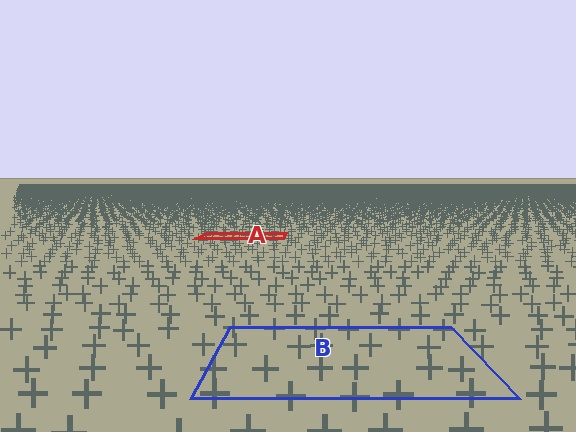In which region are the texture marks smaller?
The texture marks are smaller in region A, because it is farther away.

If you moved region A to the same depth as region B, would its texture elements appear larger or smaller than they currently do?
They would appear larger. At a closer depth, the same texture elements are projected at a bigger on-screen size.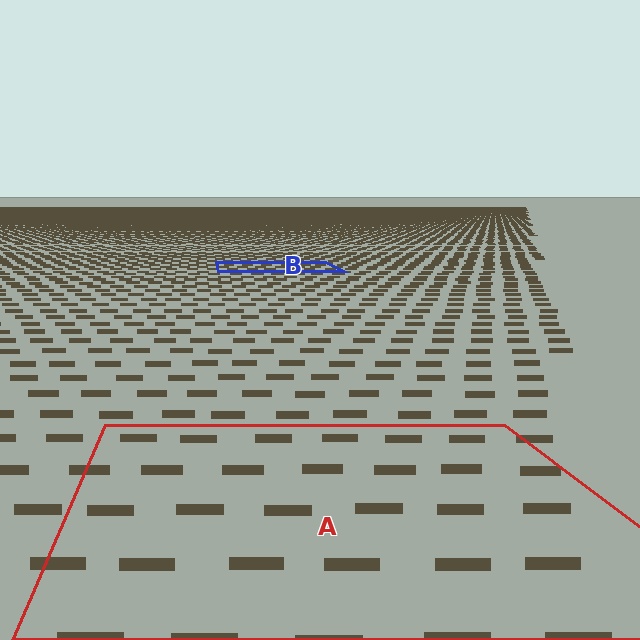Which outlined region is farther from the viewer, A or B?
Region B is farther from the viewer — the texture elements inside it appear smaller and more densely packed.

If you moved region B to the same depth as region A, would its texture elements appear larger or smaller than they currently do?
They would appear larger. At a closer depth, the same texture elements are projected at a bigger on-screen size.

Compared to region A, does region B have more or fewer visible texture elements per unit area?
Region B has more texture elements per unit area — they are packed more densely because it is farther away.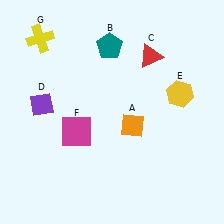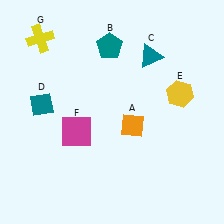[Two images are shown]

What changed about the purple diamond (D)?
In Image 1, D is purple. In Image 2, it changed to teal.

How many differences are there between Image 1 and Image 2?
There are 2 differences between the two images.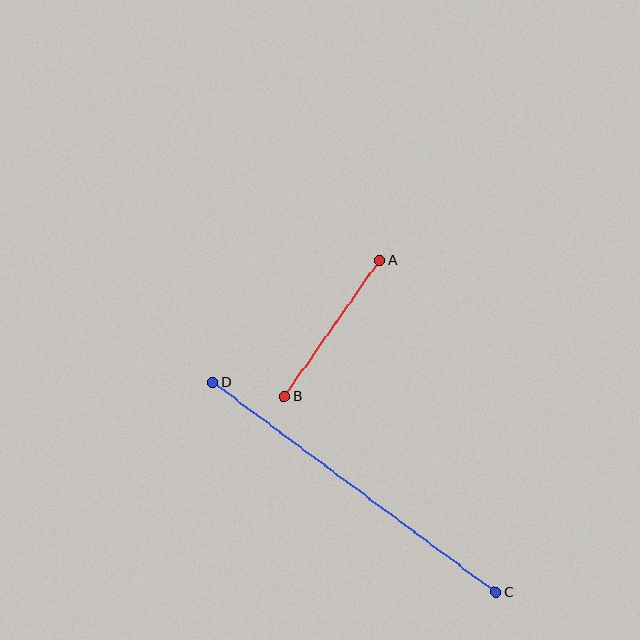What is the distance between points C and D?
The distance is approximately 352 pixels.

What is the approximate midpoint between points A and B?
The midpoint is at approximately (332, 328) pixels.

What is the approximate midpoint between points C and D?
The midpoint is at approximately (354, 487) pixels.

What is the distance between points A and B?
The distance is approximately 166 pixels.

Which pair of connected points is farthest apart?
Points C and D are farthest apart.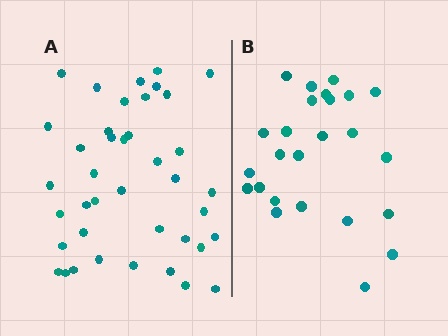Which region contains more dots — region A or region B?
Region A (the left region) has more dots.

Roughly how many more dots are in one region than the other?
Region A has approximately 15 more dots than region B.